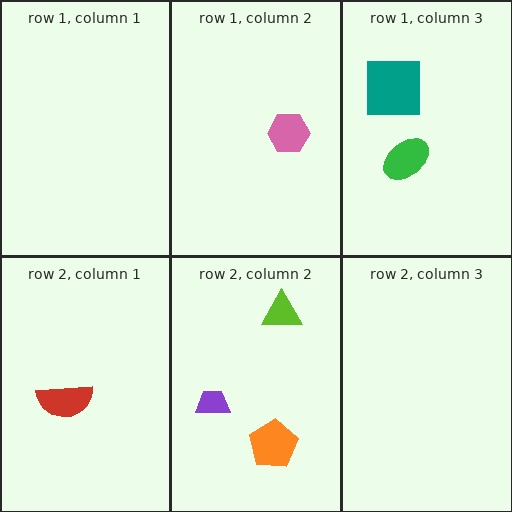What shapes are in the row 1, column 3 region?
The green ellipse, the teal square.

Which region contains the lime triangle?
The row 2, column 2 region.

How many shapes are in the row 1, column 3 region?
2.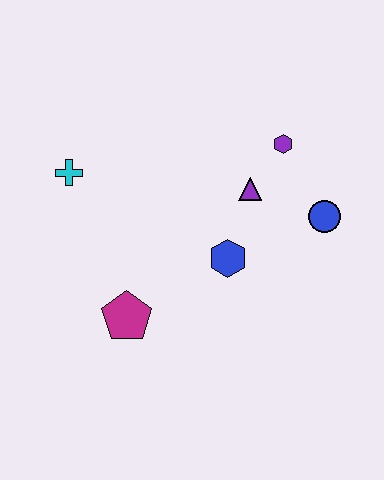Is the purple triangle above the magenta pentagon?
Yes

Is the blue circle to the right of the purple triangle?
Yes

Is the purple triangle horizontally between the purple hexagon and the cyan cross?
Yes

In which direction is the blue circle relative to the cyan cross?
The blue circle is to the right of the cyan cross.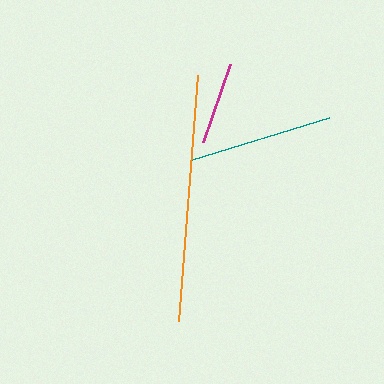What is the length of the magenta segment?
The magenta segment is approximately 83 pixels long.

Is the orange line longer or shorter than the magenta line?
The orange line is longer than the magenta line.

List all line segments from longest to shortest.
From longest to shortest: orange, teal, magenta.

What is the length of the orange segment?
The orange segment is approximately 247 pixels long.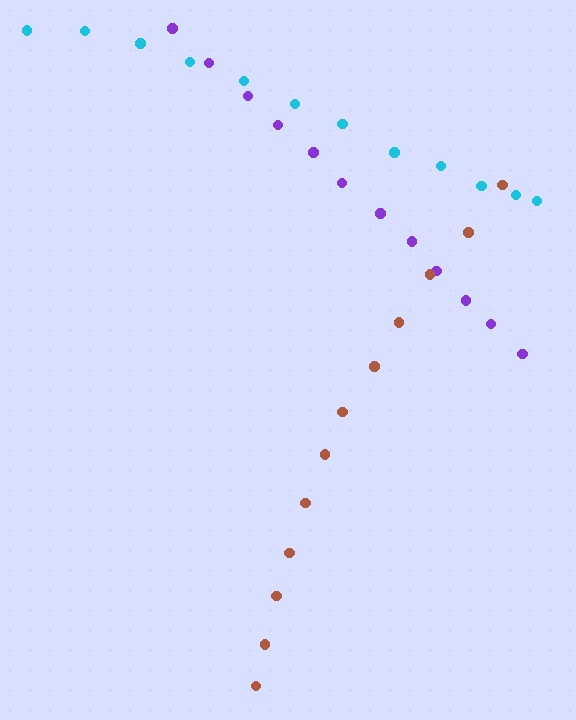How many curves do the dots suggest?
There are 3 distinct paths.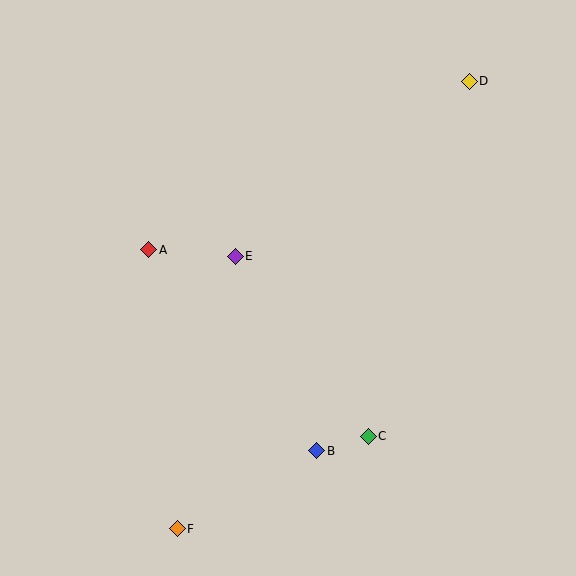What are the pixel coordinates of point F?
Point F is at (177, 529).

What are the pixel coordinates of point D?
Point D is at (469, 81).